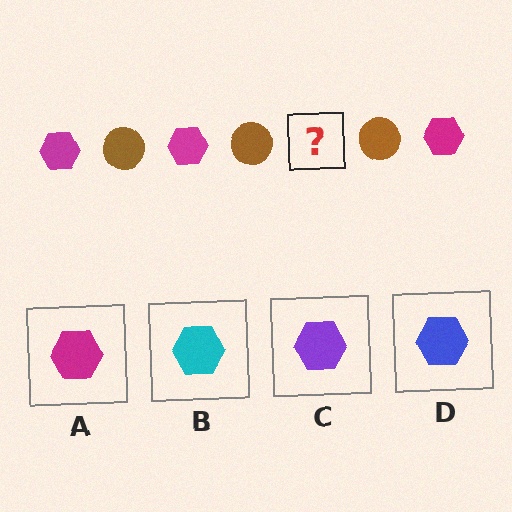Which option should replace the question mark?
Option A.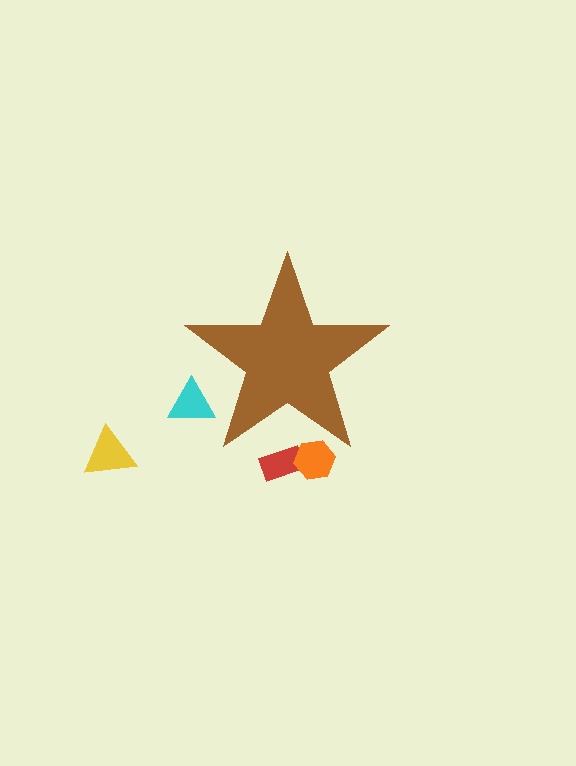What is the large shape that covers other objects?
A brown star.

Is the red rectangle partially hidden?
Yes, the red rectangle is partially hidden behind the brown star.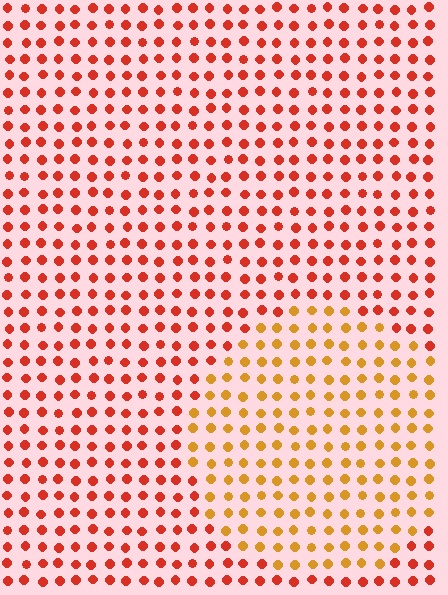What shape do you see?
I see a circle.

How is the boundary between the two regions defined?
The boundary is defined purely by a slight shift in hue (about 34 degrees). Spacing, size, and orientation are identical on both sides.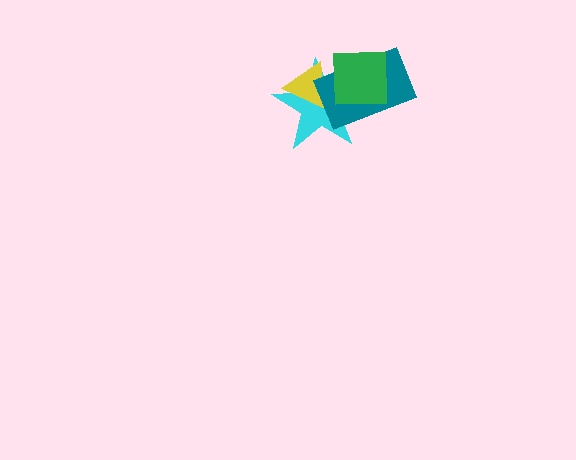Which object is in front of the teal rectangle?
The green square is in front of the teal rectangle.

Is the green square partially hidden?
No, no other shape covers it.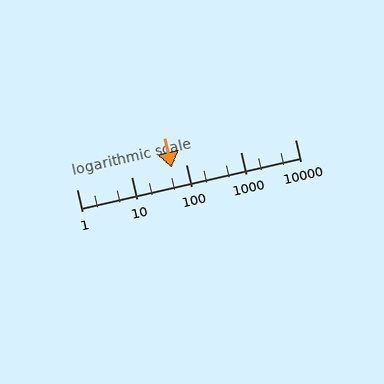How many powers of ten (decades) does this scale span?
The scale spans 4 decades, from 1 to 10000.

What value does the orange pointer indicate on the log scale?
The pointer indicates approximately 55.